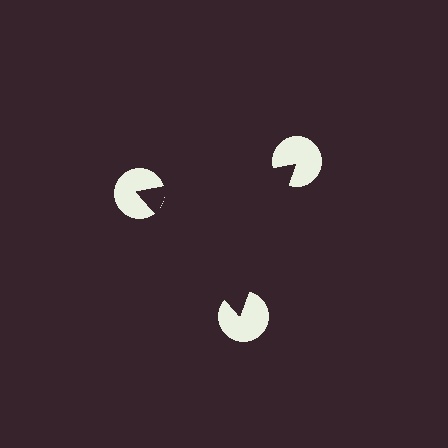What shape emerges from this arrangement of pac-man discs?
An illusory triangle — its edges are inferred from the aligned wedge cuts in the pac-man discs, not physically drawn.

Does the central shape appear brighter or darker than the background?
It typically appears slightly darker than the background, even though no actual brightness change is drawn.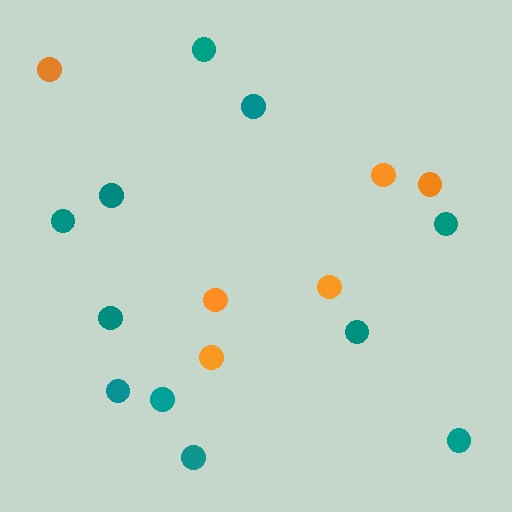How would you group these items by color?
There are 2 groups: one group of teal circles (11) and one group of orange circles (6).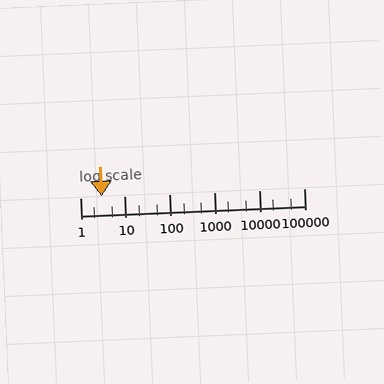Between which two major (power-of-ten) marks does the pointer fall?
The pointer is between 1 and 10.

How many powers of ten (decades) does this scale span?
The scale spans 5 decades, from 1 to 100000.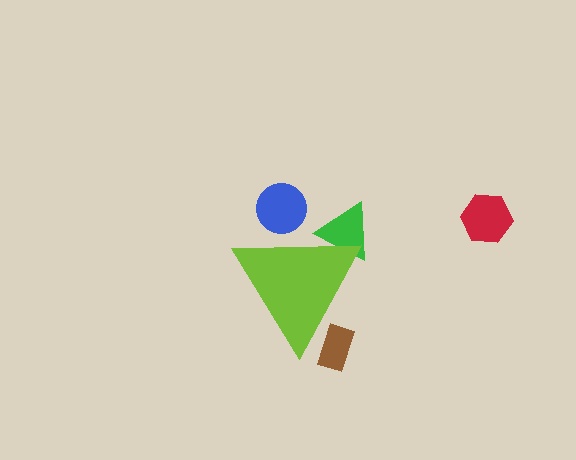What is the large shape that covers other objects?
A lime triangle.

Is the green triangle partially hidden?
Yes, the green triangle is partially hidden behind the lime triangle.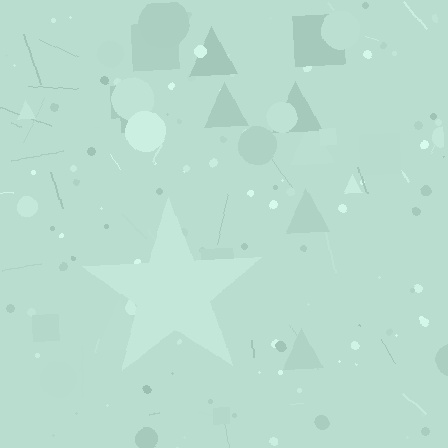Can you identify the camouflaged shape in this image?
The camouflaged shape is a star.